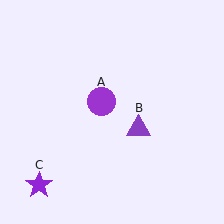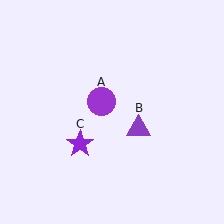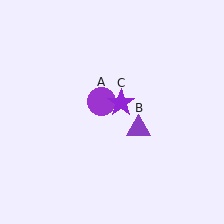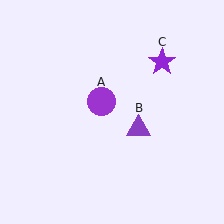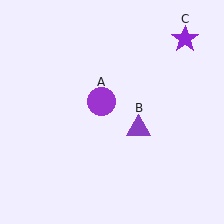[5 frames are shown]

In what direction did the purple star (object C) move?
The purple star (object C) moved up and to the right.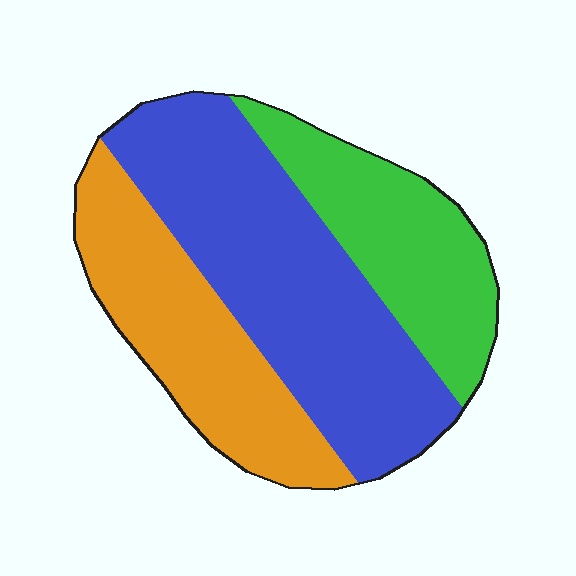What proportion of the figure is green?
Green covers about 25% of the figure.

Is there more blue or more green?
Blue.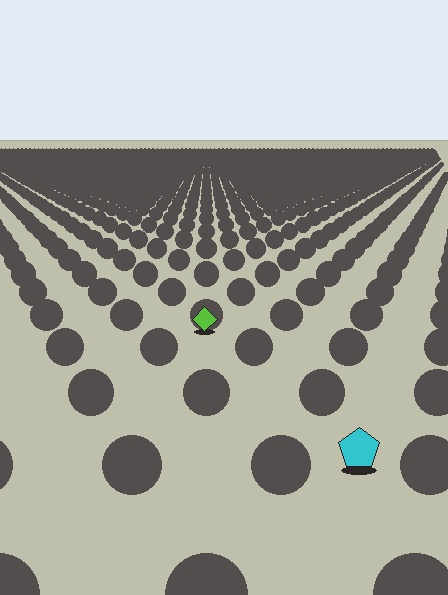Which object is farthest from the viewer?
The lime diamond is farthest from the viewer. It appears smaller and the ground texture around it is denser.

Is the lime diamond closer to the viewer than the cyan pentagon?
No. The cyan pentagon is closer — you can tell from the texture gradient: the ground texture is coarser near it.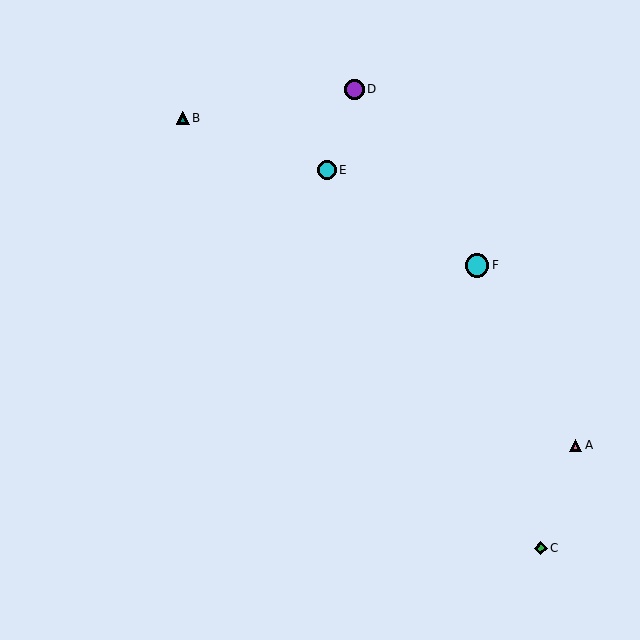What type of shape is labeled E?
Shape E is a cyan circle.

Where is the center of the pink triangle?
The center of the pink triangle is at (575, 445).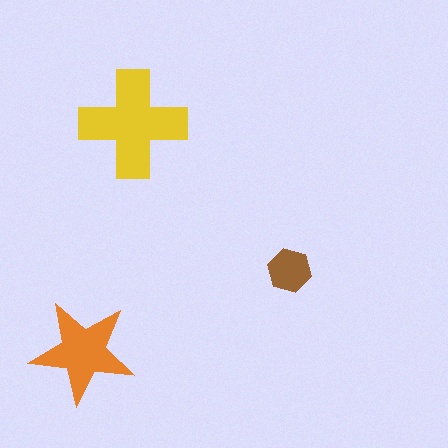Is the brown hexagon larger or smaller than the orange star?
Smaller.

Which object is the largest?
The yellow cross.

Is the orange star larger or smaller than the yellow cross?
Smaller.